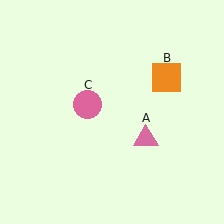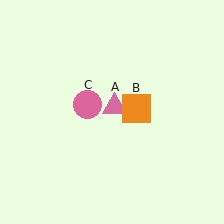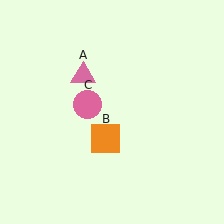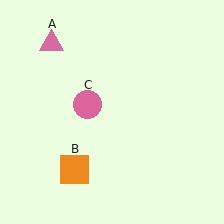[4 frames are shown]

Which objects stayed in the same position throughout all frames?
Pink circle (object C) remained stationary.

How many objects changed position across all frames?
2 objects changed position: pink triangle (object A), orange square (object B).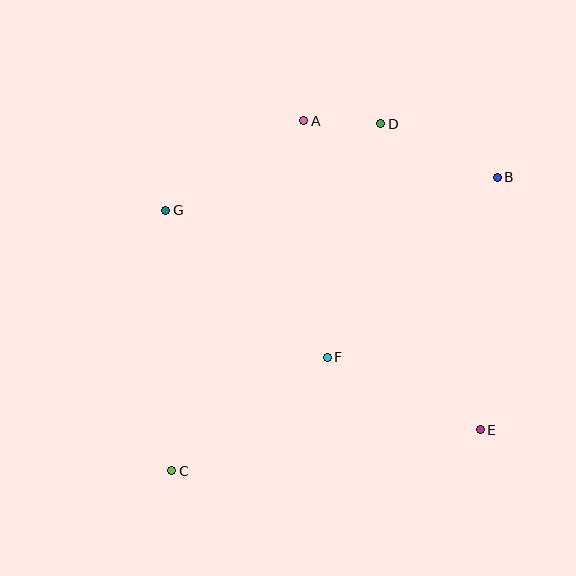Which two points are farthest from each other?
Points B and C are farthest from each other.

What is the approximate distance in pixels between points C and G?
The distance between C and G is approximately 261 pixels.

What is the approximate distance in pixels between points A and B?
The distance between A and B is approximately 202 pixels.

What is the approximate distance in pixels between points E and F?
The distance between E and F is approximately 170 pixels.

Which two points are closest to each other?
Points A and D are closest to each other.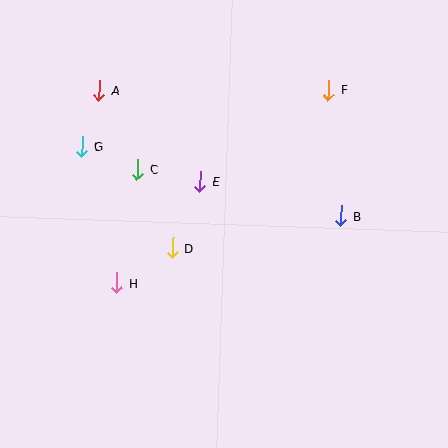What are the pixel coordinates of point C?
Point C is at (138, 169).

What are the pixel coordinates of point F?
Point F is at (328, 90).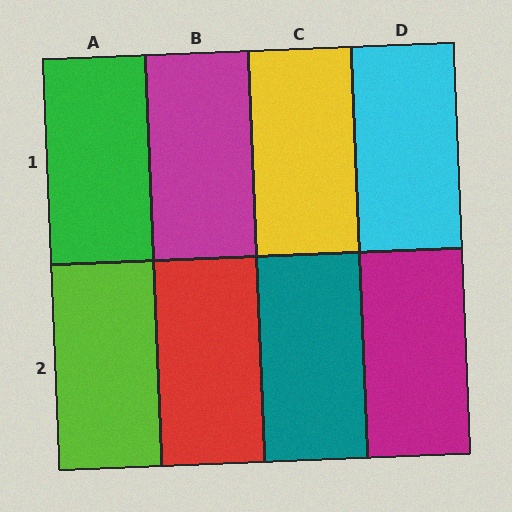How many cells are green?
1 cell is green.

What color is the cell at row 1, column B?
Magenta.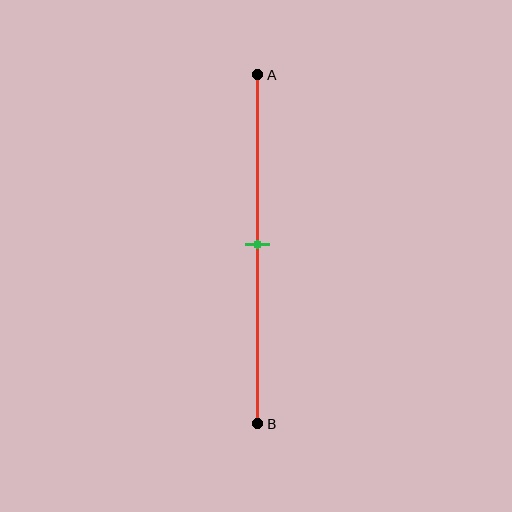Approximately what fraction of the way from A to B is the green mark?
The green mark is approximately 50% of the way from A to B.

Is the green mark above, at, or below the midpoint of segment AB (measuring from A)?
The green mark is approximately at the midpoint of segment AB.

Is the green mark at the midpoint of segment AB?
Yes, the mark is approximately at the midpoint.